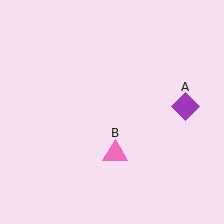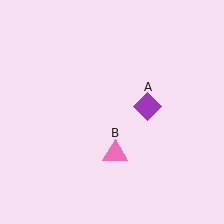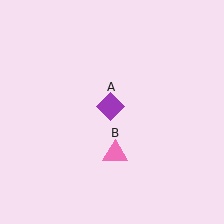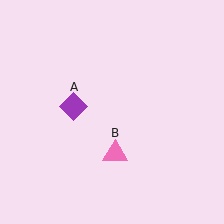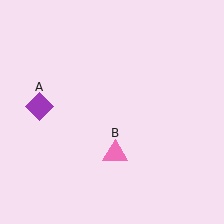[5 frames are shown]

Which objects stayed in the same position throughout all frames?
Pink triangle (object B) remained stationary.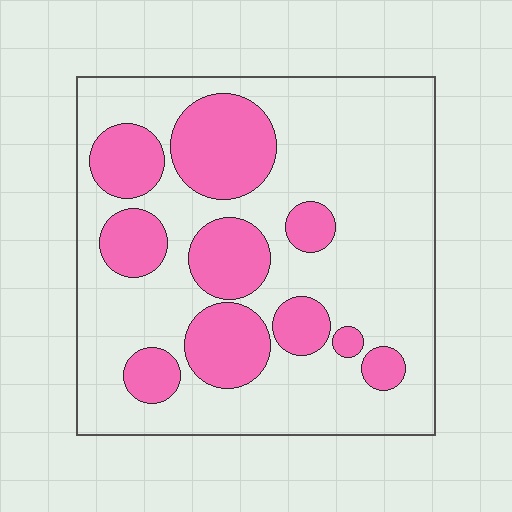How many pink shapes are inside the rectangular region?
10.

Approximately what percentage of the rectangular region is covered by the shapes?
Approximately 30%.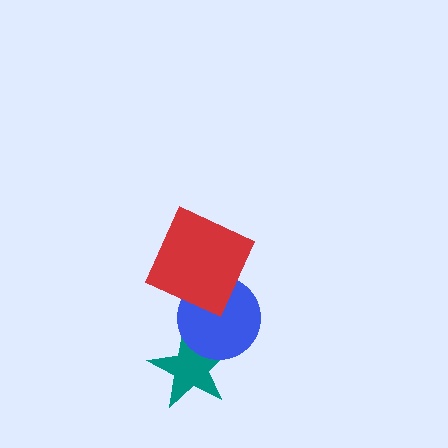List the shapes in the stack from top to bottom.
From top to bottom: the red square, the blue circle, the teal star.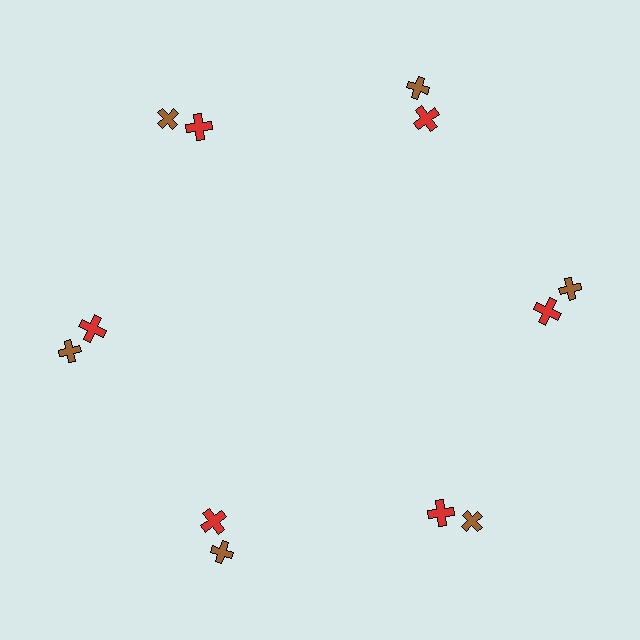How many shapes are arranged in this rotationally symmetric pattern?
There are 12 shapes, arranged in 6 groups of 2.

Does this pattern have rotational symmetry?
Yes, this pattern has 6-fold rotational symmetry. It looks the same after rotating 60 degrees around the center.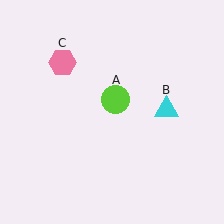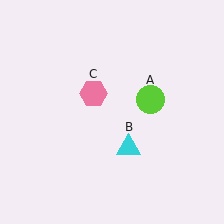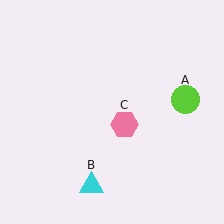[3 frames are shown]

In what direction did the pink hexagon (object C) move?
The pink hexagon (object C) moved down and to the right.